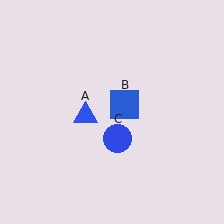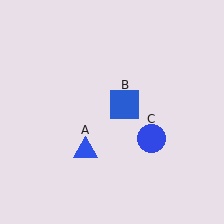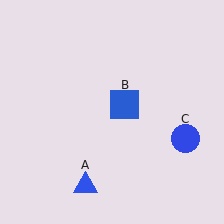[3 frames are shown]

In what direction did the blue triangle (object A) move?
The blue triangle (object A) moved down.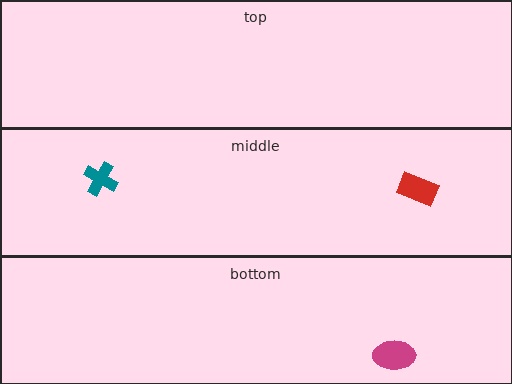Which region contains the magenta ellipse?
The bottom region.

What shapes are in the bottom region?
The magenta ellipse.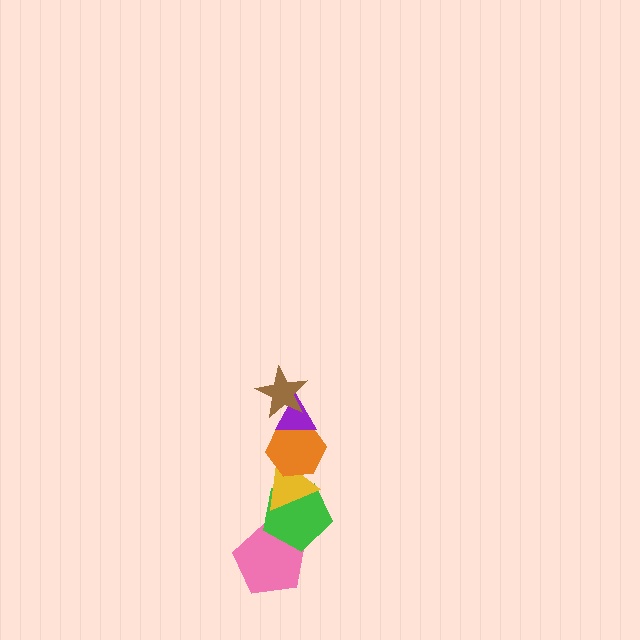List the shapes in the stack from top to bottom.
From top to bottom: the brown star, the purple triangle, the orange hexagon, the yellow triangle, the green pentagon, the pink pentagon.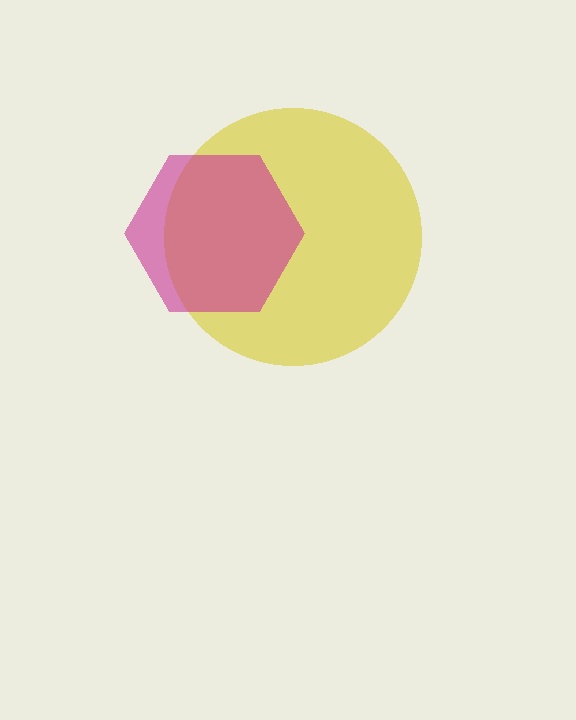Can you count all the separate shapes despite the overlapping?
Yes, there are 2 separate shapes.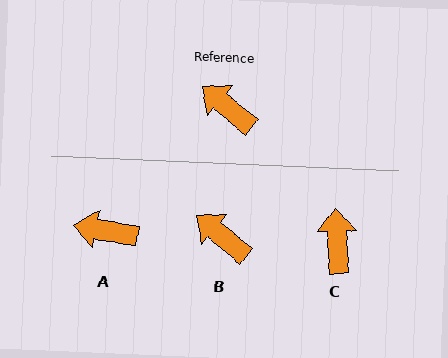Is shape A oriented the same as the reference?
No, it is off by about 29 degrees.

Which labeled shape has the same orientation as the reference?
B.